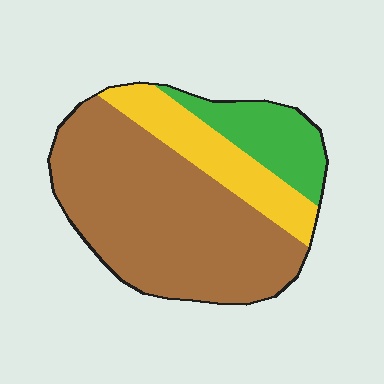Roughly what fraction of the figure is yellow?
Yellow takes up between a sixth and a third of the figure.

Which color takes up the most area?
Brown, at roughly 65%.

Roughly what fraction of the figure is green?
Green takes up about one sixth (1/6) of the figure.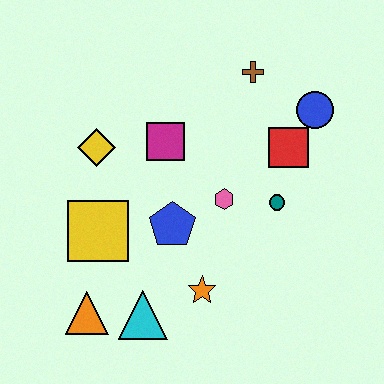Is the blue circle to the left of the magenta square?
No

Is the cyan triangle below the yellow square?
Yes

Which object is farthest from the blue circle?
The orange triangle is farthest from the blue circle.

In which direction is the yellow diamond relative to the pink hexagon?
The yellow diamond is to the left of the pink hexagon.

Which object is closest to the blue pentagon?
The pink hexagon is closest to the blue pentagon.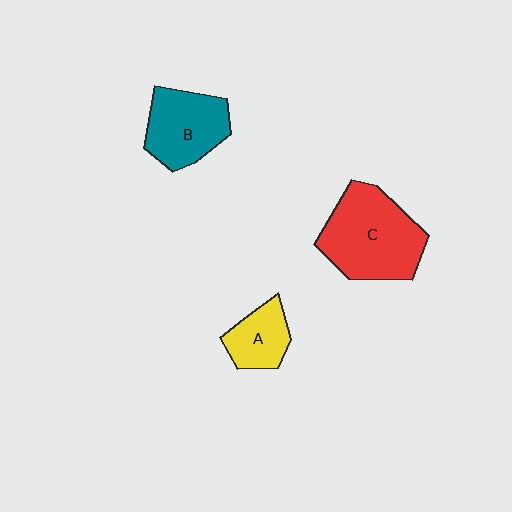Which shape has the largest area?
Shape C (red).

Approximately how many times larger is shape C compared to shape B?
Approximately 1.4 times.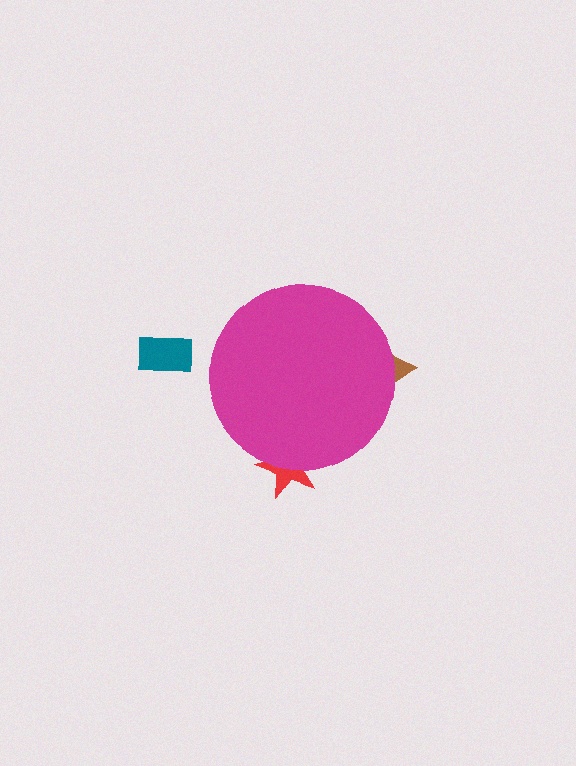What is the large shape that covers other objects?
A magenta circle.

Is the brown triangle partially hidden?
Yes, the brown triangle is partially hidden behind the magenta circle.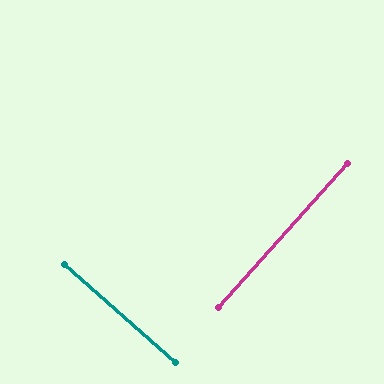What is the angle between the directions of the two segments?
Approximately 89 degrees.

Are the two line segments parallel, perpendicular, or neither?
Perpendicular — they meet at approximately 89°.